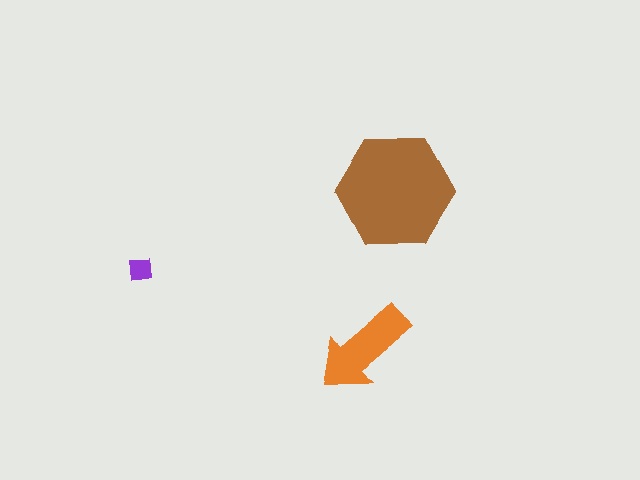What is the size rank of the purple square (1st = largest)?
3rd.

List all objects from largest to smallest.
The brown hexagon, the orange arrow, the purple square.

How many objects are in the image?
There are 3 objects in the image.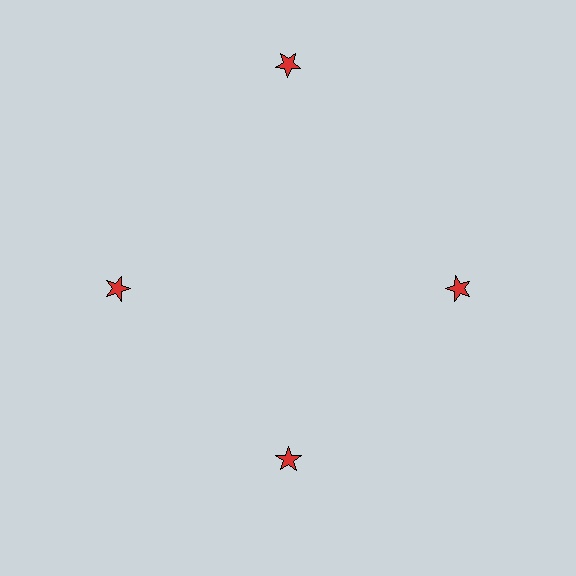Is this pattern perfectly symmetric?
No. The 4 red stars are arranged in a ring, but one element near the 12 o'clock position is pushed outward from the center, breaking the 4-fold rotational symmetry.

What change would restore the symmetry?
The symmetry would be restored by moving it inward, back onto the ring so that all 4 stars sit at equal angles and equal distance from the center.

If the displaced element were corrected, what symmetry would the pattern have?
It would have 4-fold rotational symmetry — the pattern would map onto itself every 90 degrees.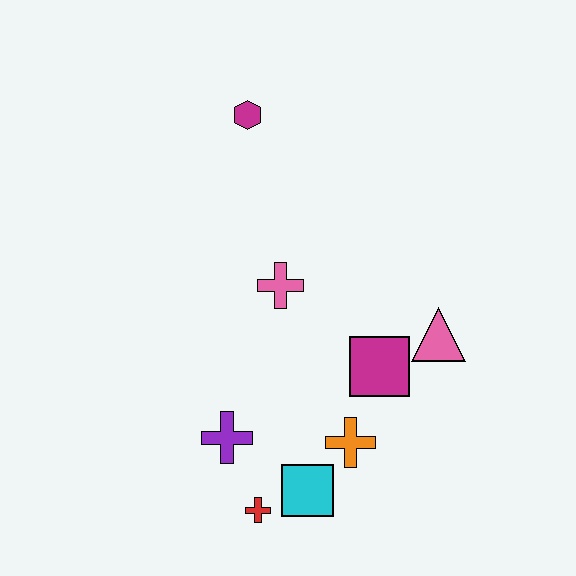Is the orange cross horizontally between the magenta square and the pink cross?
Yes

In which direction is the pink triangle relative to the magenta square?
The pink triangle is to the right of the magenta square.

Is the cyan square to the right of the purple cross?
Yes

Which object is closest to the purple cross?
The red cross is closest to the purple cross.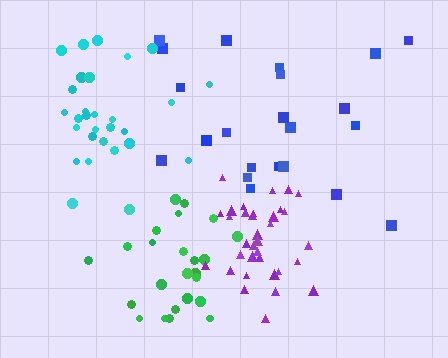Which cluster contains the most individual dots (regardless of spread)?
Purple (34).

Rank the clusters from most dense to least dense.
purple, green, cyan, blue.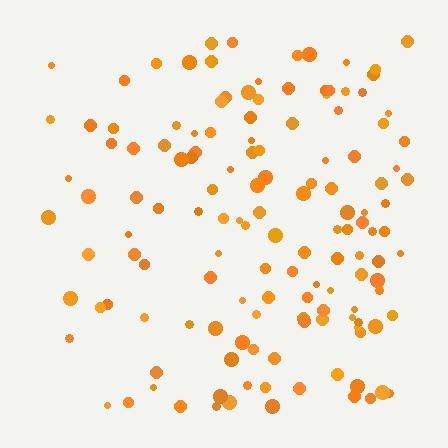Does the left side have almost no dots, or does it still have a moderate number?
Still a moderate number, just noticeably fewer than the right.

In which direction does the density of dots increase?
From left to right, with the right side densest.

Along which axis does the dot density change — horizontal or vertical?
Horizontal.